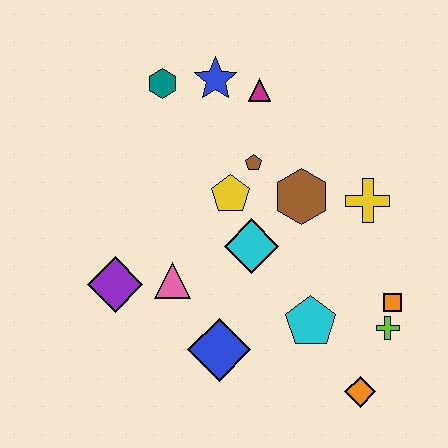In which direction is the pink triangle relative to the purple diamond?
The pink triangle is to the right of the purple diamond.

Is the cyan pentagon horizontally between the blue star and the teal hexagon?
No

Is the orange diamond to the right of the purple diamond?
Yes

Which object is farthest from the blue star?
The orange diamond is farthest from the blue star.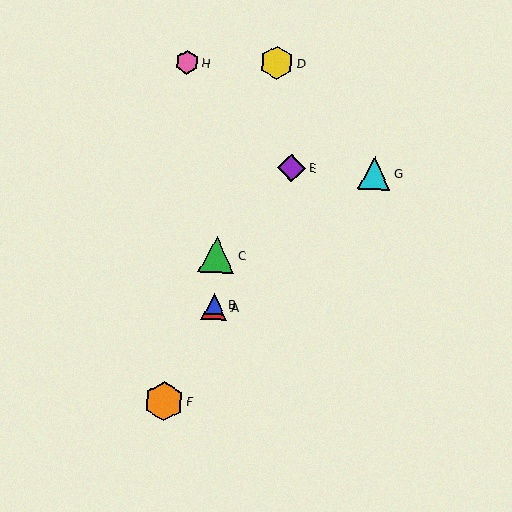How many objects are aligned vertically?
3 objects (A, B, C) are aligned vertically.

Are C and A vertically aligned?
Yes, both are at x≈216.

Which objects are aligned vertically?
Objects A, B, C are aligned vertically.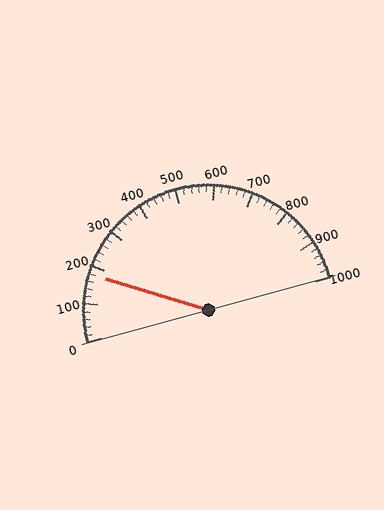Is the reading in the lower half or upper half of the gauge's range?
The reading is in the lower half of the range (0 to 1000).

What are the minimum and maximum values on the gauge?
The gauge ranges from 0 to 1000.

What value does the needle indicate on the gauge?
The needle indicates approximately 180.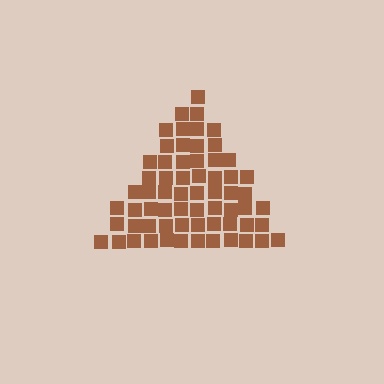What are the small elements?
The small elements are squares.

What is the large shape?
The large shape is a triangle.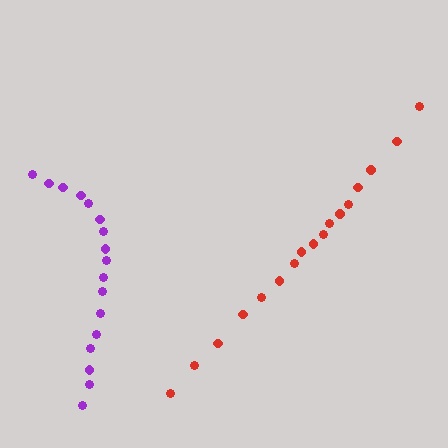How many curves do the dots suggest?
There are 2 distinct paths.